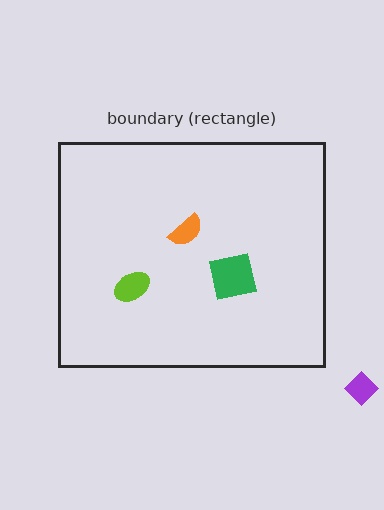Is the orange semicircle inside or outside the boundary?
Inside.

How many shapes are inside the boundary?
3 inside, 1 outside.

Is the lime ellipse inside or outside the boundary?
Inside.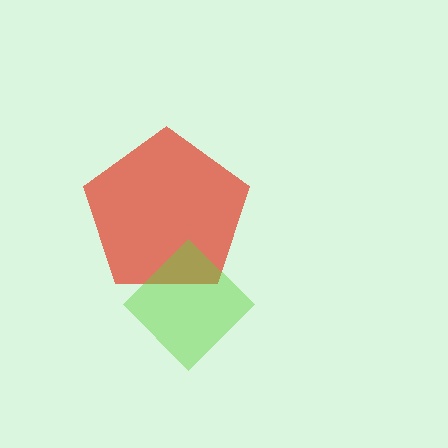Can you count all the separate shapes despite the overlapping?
Yes, there are 2 separate shapes.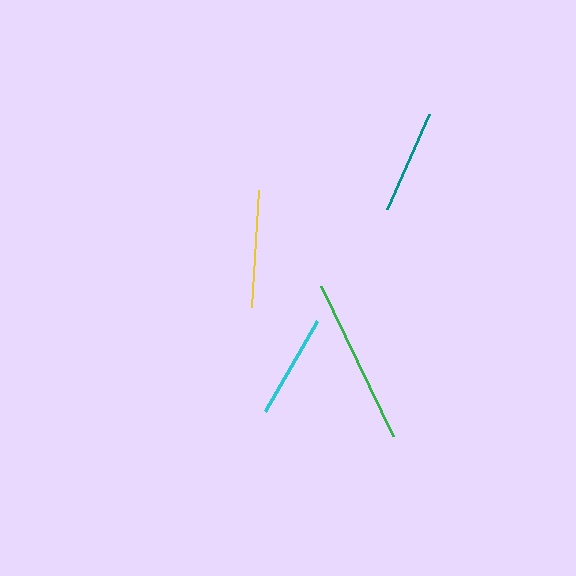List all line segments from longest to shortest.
From longest to shortest: green, yellow, cyan, teal.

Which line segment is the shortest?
The teal line is the shortest at approximately 104 pixels.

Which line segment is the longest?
The green line is the longest at approximately 166 pixels.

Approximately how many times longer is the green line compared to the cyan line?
The green line is approximately 1.6 times the length of the cyan line.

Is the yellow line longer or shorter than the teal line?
The yellow line is longer than the teal line.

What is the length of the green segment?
The green segment is approximately 166 pixels long.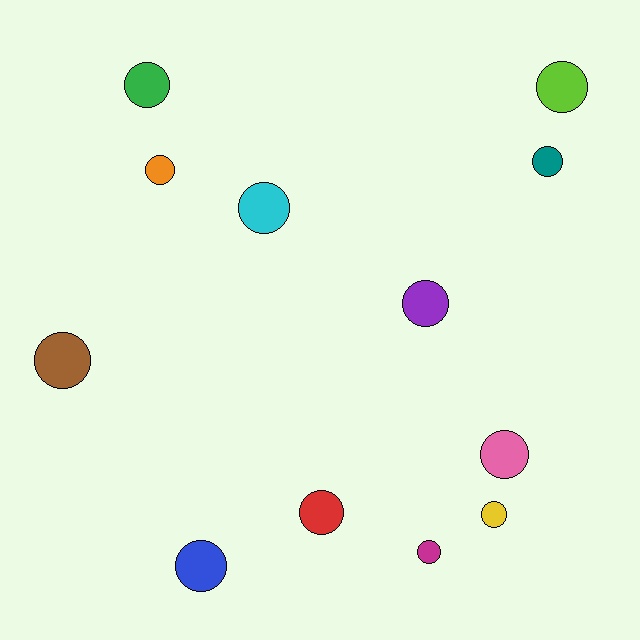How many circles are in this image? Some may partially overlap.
There are 12 circles.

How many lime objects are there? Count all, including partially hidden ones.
There is 1 lime object.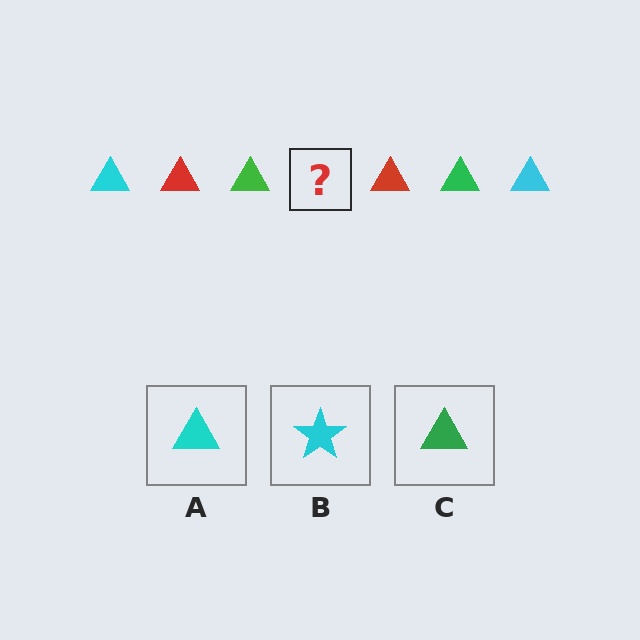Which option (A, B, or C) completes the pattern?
A.